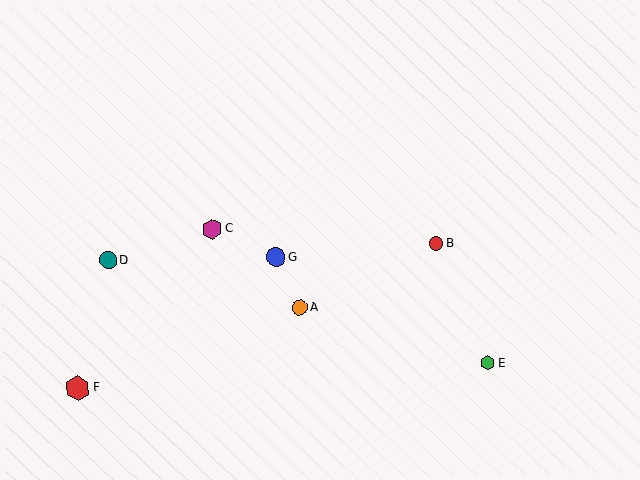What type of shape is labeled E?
Shape E is a green hexagon.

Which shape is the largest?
The red hexagon (labeled F) is the largest.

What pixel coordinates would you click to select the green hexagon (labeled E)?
Click at (488, 363) to select the green hexagon E.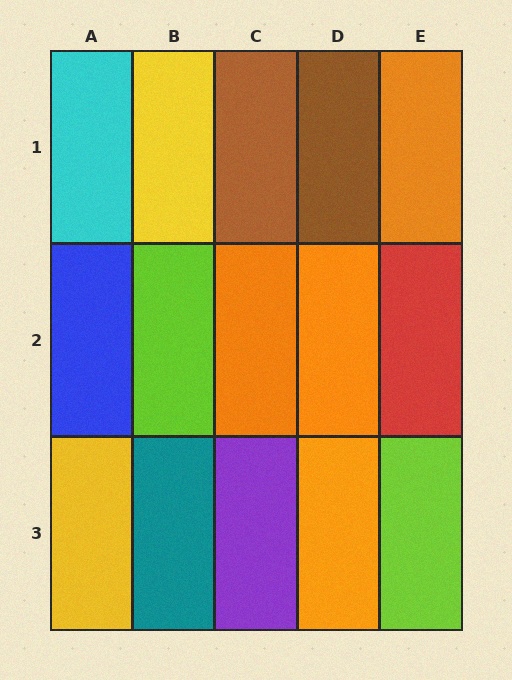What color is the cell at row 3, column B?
Teal.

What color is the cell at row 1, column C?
Brown.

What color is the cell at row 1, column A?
Cyan.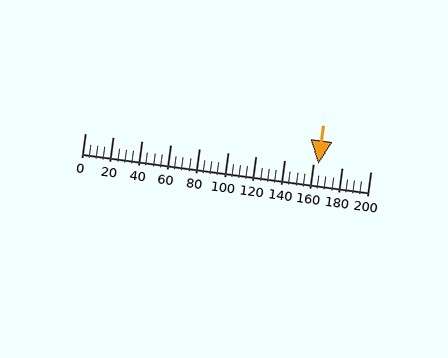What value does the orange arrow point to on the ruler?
The orange arrow points to approximately 163.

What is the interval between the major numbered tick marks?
The major tick marks are spaced 20 units apart.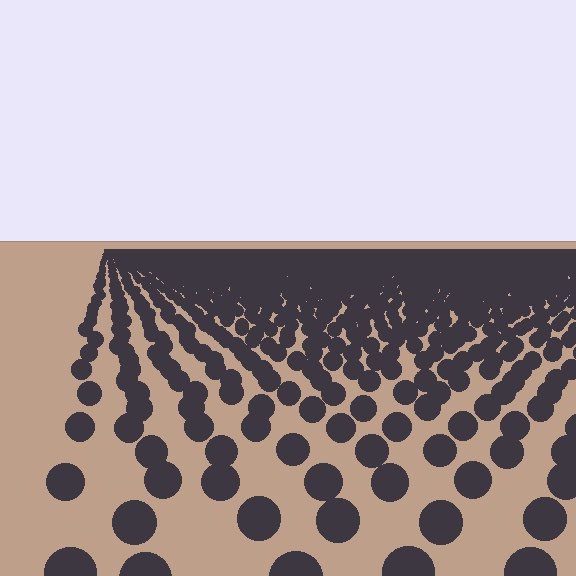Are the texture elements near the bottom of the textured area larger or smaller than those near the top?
Larger. Near the bottom, elements are closer to the viewer and appear at a bigger on-screen size.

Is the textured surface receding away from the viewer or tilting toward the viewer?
The surface is receding away from the viewer. Texture elements get smaller and denser toward the top.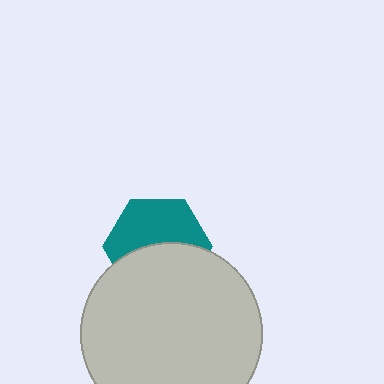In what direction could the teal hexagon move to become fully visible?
The teal hexagon could move up. That would shift it out from behind the light gray circle entirely.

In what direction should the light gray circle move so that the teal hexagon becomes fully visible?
The light gray circle should move down. That is the shortest direction to clear the overlap and leave the teal hexagon fully visible.